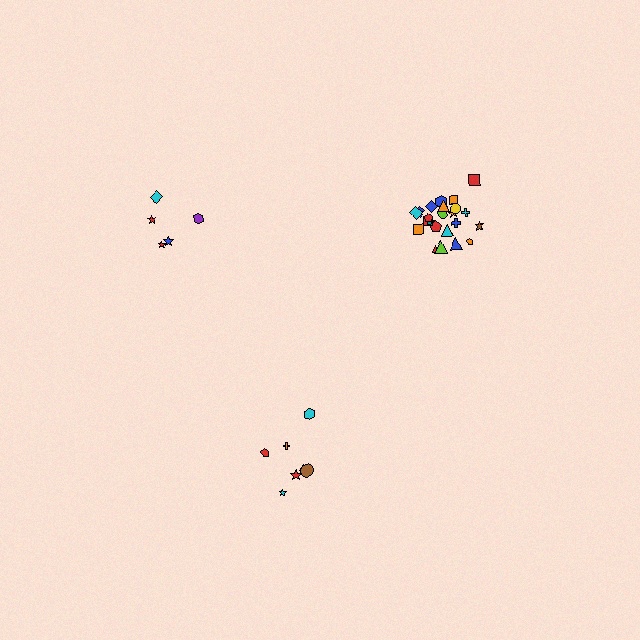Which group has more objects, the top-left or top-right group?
The top-right group.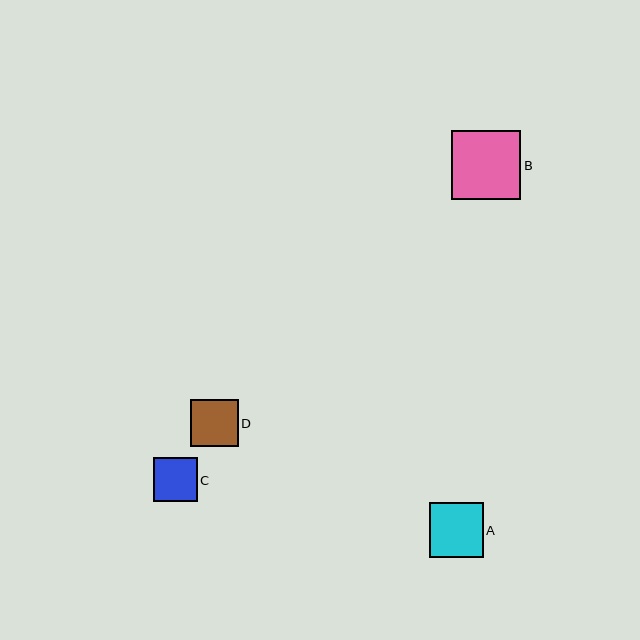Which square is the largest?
Square B is the largest with a size of approximately 69 pixels.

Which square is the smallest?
Square C is the smallest with a size of approximately 44 pixels.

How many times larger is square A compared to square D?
Square A is approximately 1.1 times the size of square D.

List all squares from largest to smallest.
From largest to smallest: B, A, D, C.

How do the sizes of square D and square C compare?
Square D and square C are approximately the same size.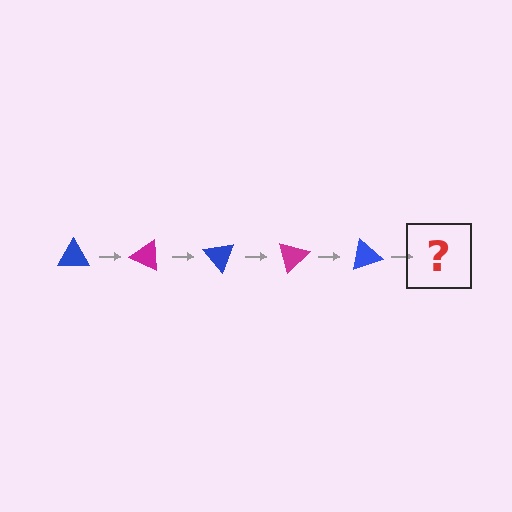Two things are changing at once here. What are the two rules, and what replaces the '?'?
The two rules are that it rotates 25 degrees each step and the color cycles through blue and magenta. The '?' should be a magenta triangle, rotated 125 degrees from the start.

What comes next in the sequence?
The next element should be a magenta triangle, rotated 125 degrees from the start.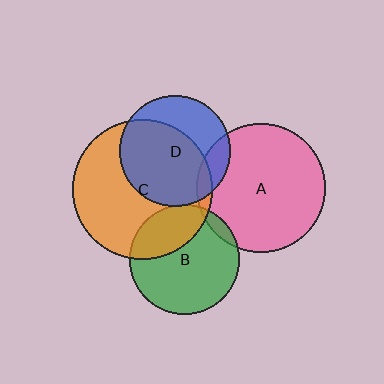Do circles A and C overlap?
Yes.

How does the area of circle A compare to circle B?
Approximately 1.4 times.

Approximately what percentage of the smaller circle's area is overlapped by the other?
Approximately 5%.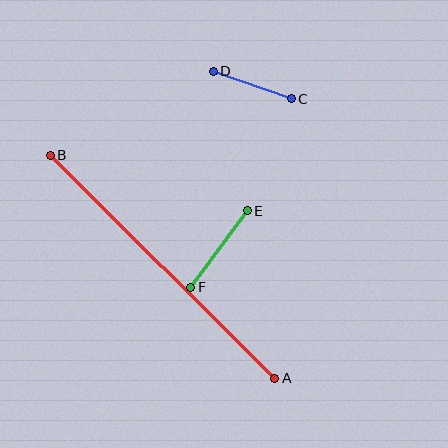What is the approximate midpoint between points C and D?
The midpoint is at approximately (252, 85) pixels.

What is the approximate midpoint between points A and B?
The midpoint is at approximately (162, 267) pixels.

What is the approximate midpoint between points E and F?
The midpoint is at approximately (219, 249) pixels.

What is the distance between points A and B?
The distance is approximately 316 pixels.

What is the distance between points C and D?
The distance is approximately 83 pixels.